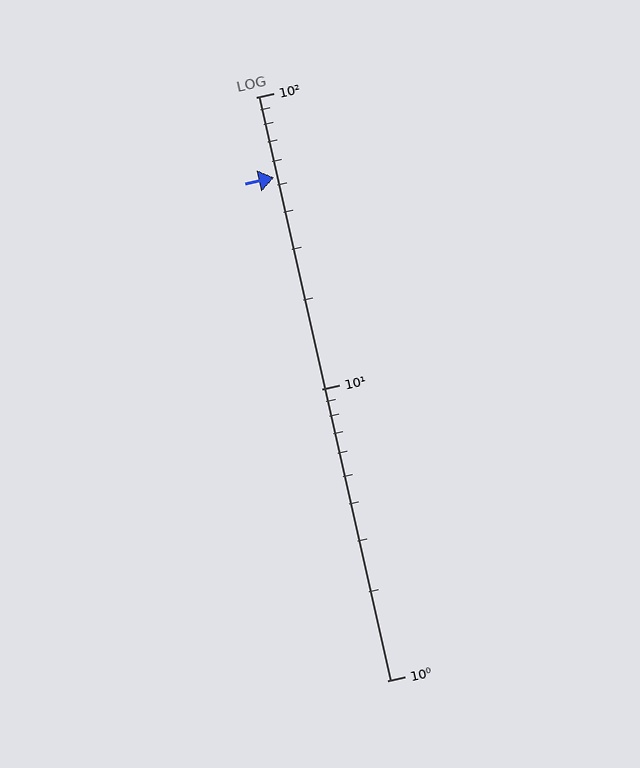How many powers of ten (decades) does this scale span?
The scale spans 2 decades, from 1 to 100.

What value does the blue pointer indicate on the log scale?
The pointer indicates approximately 53.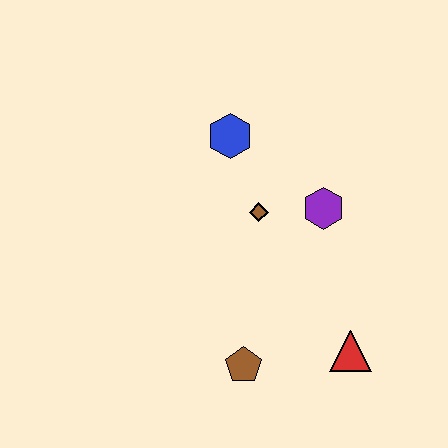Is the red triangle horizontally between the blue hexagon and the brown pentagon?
No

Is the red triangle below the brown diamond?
Yes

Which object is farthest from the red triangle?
The blue hexagon is farthest from the red triangle.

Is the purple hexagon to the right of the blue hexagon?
Yes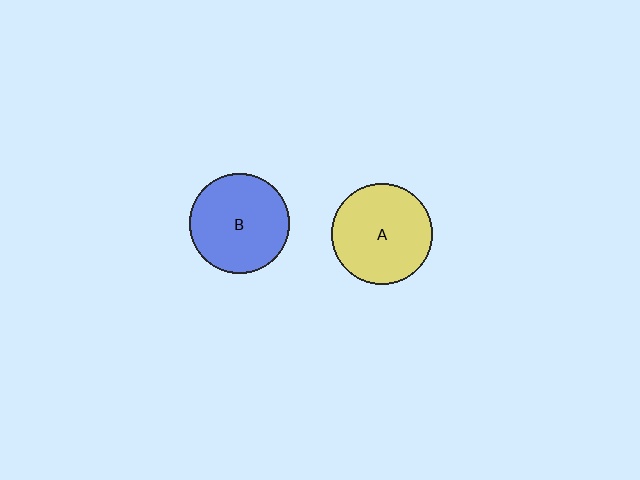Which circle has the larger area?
Circle A (yellow).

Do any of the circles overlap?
No, none of the circles overlap.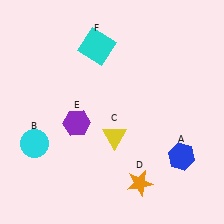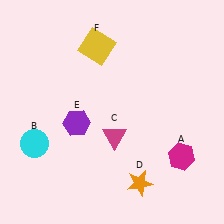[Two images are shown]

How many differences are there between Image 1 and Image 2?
There are 3 differences between the two images.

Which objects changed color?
A changed from blue to magenta. C changed from yellow to magenta. F changed from cyan to yellow.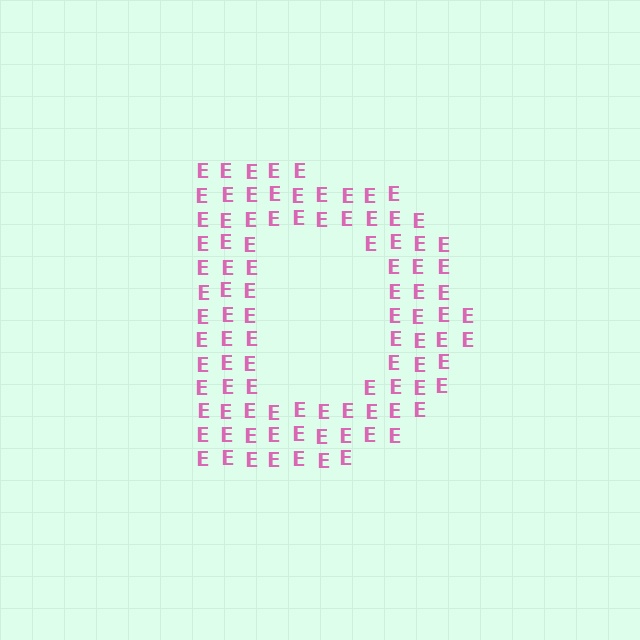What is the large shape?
The large shape is the letter D.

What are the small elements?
The small elements are letter E's.